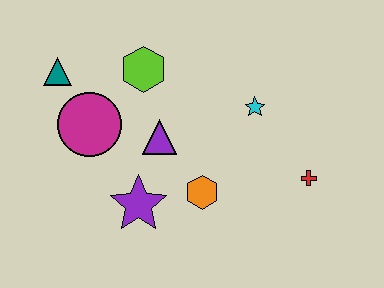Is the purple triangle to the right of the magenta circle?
Yes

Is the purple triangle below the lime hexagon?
Yes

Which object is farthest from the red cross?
The teal triangle is farthest from the red cross.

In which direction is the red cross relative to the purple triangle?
The red cross is to the right of the purple triangle.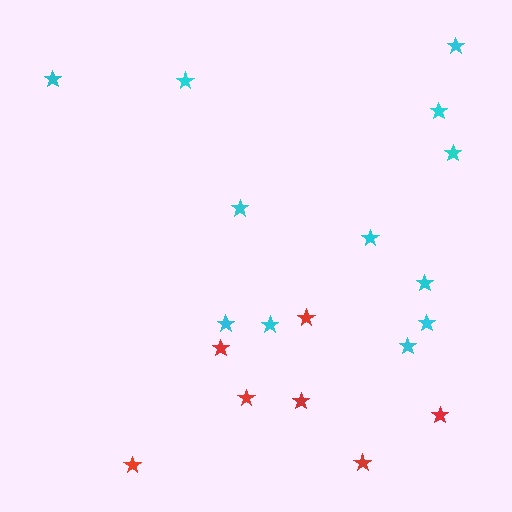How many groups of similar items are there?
There are 2 groups: one group of cyan stars (12) and one group of red stars (7).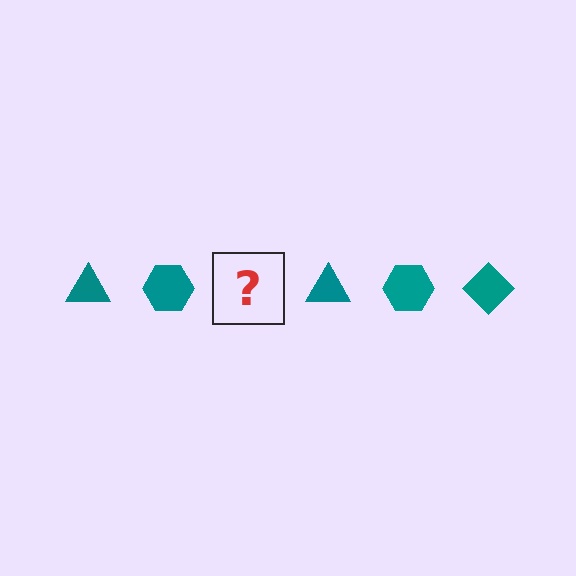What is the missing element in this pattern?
The missing element is a teal diamond.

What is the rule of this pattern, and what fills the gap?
The rule is that the pattern cycles through triangle, hexagon, diamond shapes in teal. The gap should be filled with a teal diamond.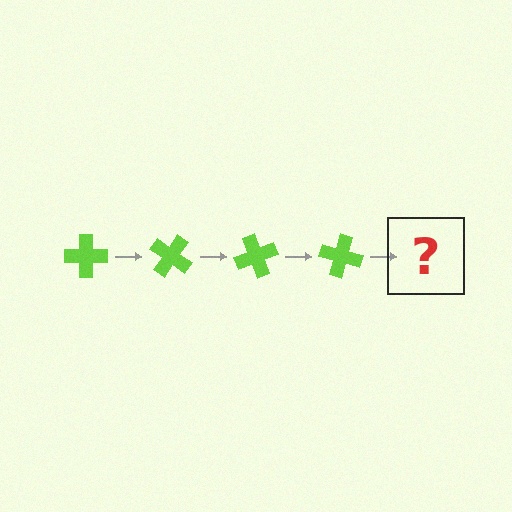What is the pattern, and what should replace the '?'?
The pattern is that the cross rotates 35 degrees each step. The '?' should be a lime cross rotated 140 degrees.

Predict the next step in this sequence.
The next step is a lime cross rotated 140 degrees.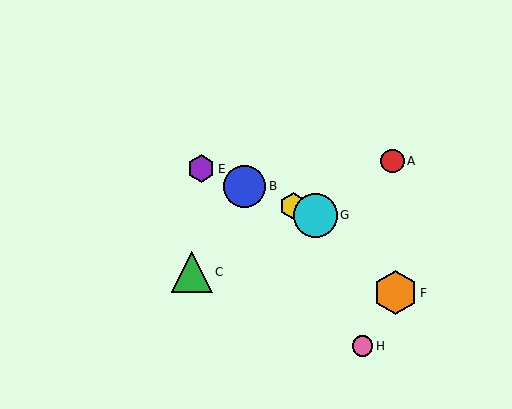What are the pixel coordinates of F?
Object F is at (395, 293).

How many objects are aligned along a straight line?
4 objects (B, D, E, G) are aligned along a straight line.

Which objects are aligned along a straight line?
Objects B, D, E, G are aligned along a straight line.